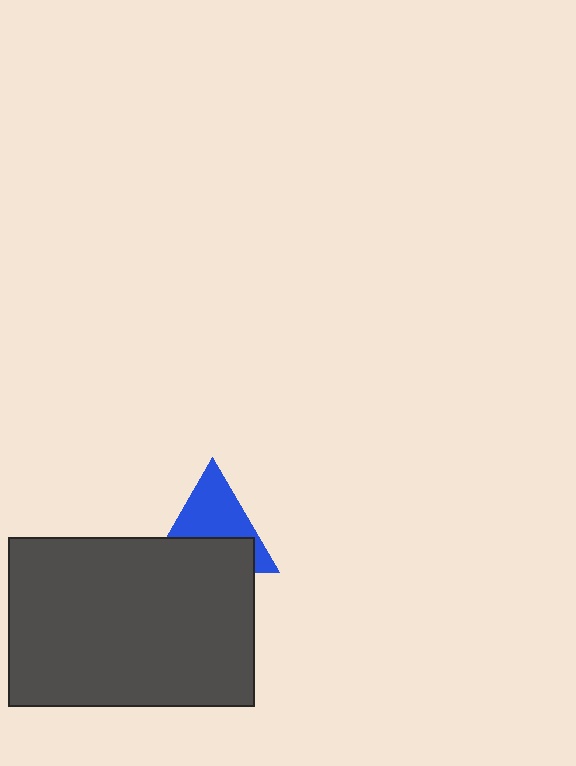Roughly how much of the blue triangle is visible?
About half of it is visible (roughly 55%).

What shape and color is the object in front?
The object in front is a dark gray rectangle.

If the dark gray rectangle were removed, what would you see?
You would see the complete blue triangle.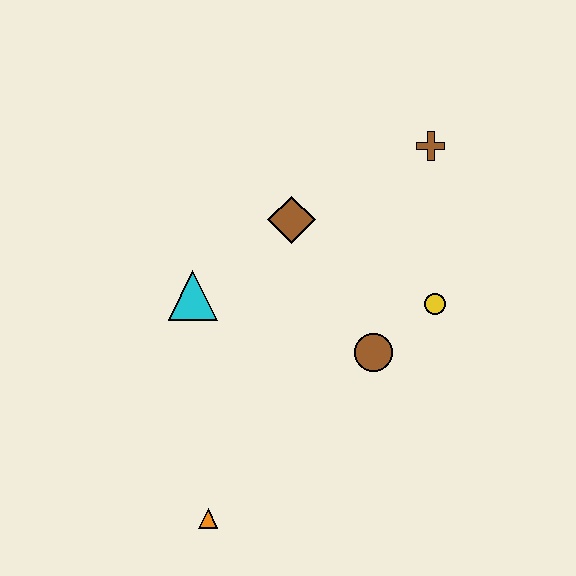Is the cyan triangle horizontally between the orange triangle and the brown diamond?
No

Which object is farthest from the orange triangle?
The brown cross is farthest from the orange triangle.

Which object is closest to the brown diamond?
The cyan triangle is closest to the brown diamond.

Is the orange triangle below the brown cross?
Yes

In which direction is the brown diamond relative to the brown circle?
The brown diamond is above the brown circle.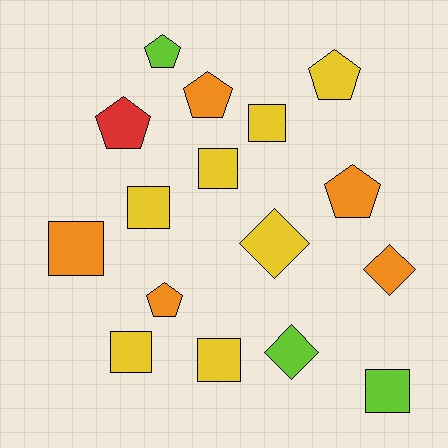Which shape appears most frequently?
Square, with 7 objects.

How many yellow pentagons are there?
There is 1 yellow pentagon.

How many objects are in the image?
There are 16 objects.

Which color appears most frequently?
Yellow, with 7 objects.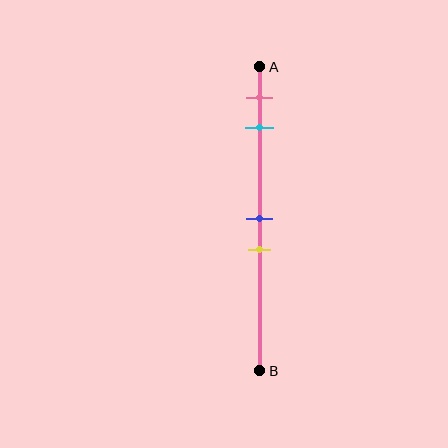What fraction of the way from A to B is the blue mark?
The blue mark is approximately 50% (0.5) of the way from A to B.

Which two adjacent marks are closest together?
The blue and yellow marks are the closest adjacent pair.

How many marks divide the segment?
There are 4 marks dividing the segment.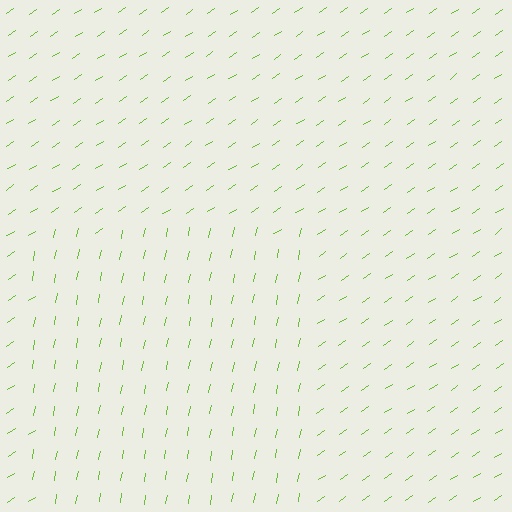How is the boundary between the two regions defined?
The boundary is defined purely by a change in line orientation (approximately 45 degrees difference). All lines are the same color and thickness.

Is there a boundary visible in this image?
Yes, there is a texture boundary formed by a change in line orientation.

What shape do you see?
I see a rectangle.